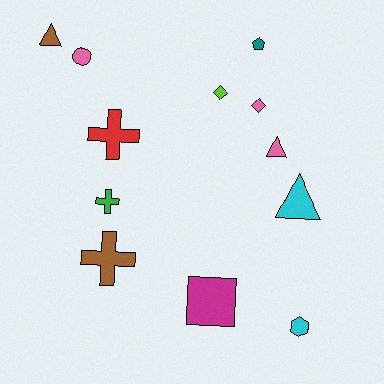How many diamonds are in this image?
There are 2 diamonds.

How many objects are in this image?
There are 12 objects.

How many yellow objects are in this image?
There are no yellow objects.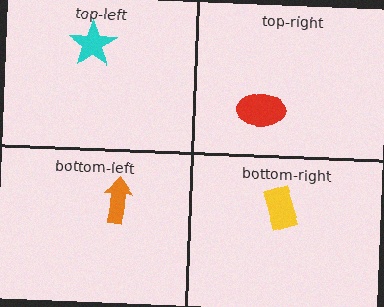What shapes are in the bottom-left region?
The orange arrow.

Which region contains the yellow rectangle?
The bottom-right region.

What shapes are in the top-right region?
The red ellipse.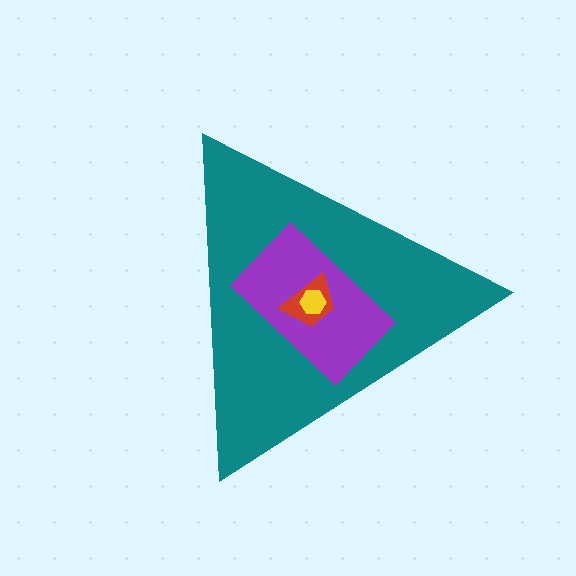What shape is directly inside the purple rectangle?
The red trapezoid.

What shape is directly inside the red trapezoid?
The yellow hexagon.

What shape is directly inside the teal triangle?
The purple rectangle.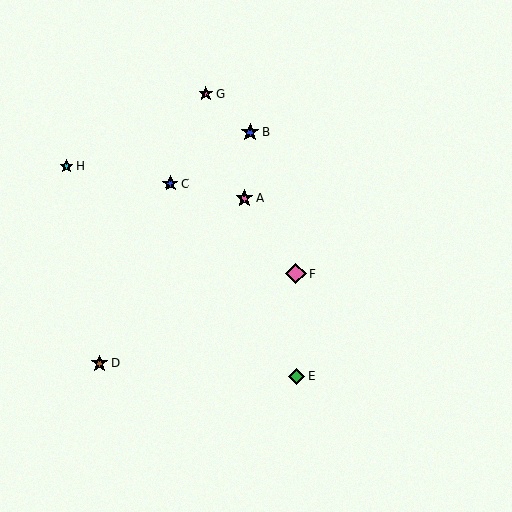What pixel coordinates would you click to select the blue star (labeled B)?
Click at (250, 133) to select the blue star B.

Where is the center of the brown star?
The center of the brown star is at (99, 364).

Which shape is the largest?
The pink diamond (labeled F) is the largest.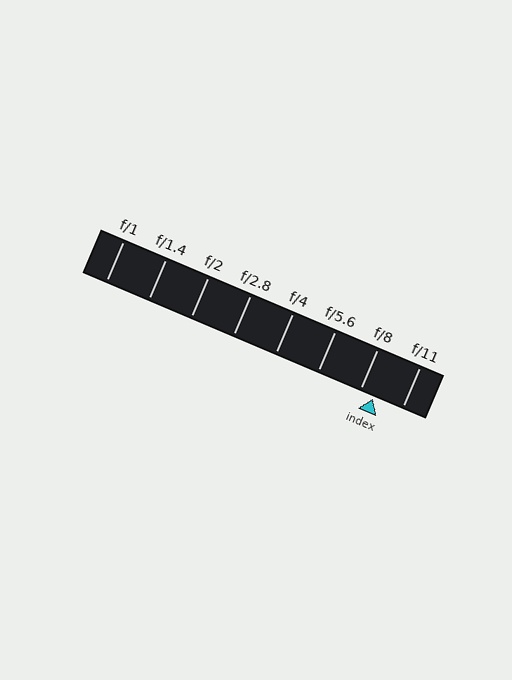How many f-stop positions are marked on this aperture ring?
There are 8 f-stop positions marked.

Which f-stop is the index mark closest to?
The index mark is closest to f/8.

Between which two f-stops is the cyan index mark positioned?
The index mark is between f/8 and f/11.